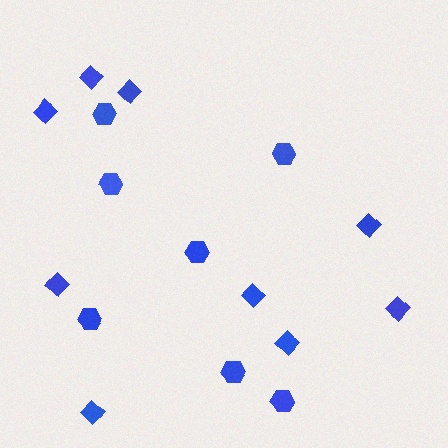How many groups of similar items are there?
There are 2 groups: one group of hexagons (7) and one group of diamonds (9).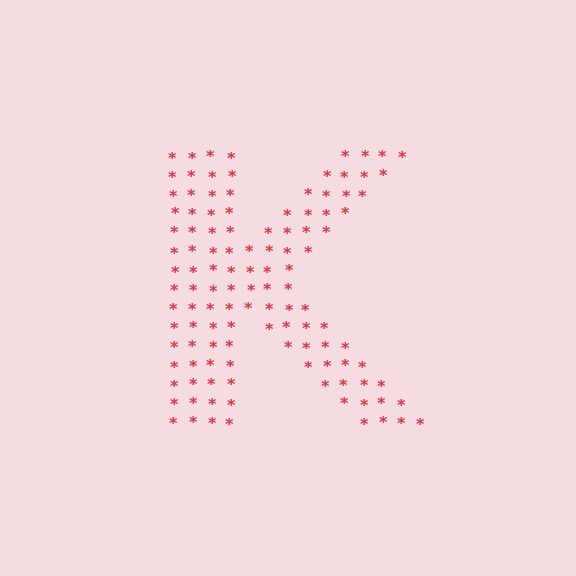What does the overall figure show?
The overall figure shows the letter K.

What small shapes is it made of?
It is made of small asterisks.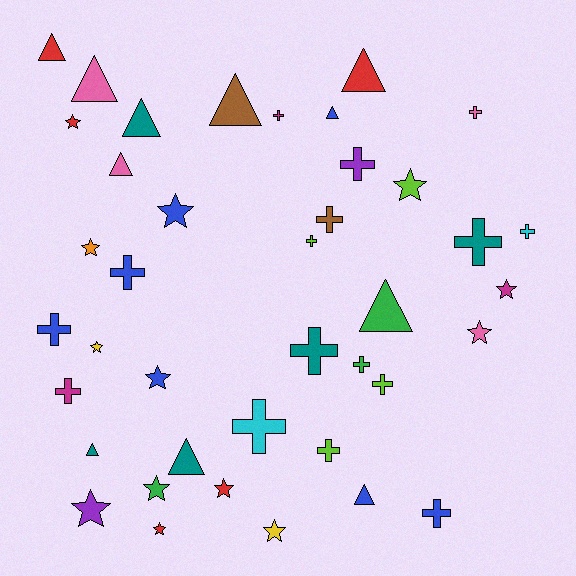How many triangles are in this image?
There are 11 triangles.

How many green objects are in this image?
There are 3 green objects.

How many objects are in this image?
There are 40 objects.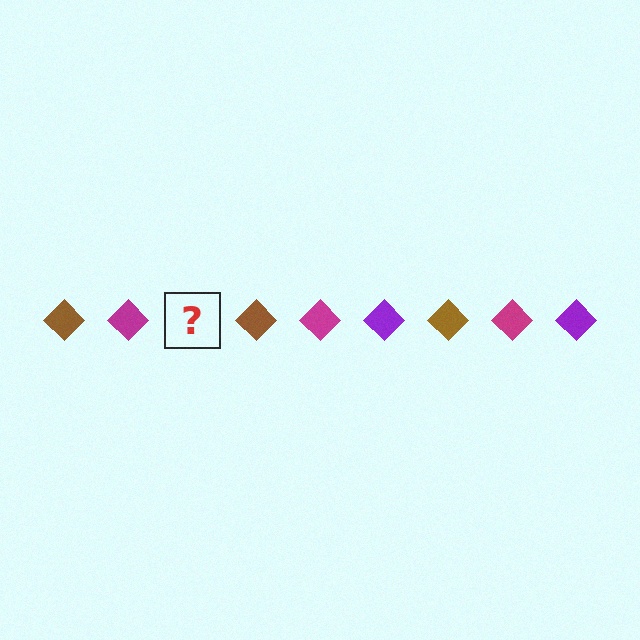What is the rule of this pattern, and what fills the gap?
The rule is that the pattern cycles through brown, magenta, purple diamonds. The gap should be filled with a purple diamond.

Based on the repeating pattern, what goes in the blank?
The blank should be a purple diamond.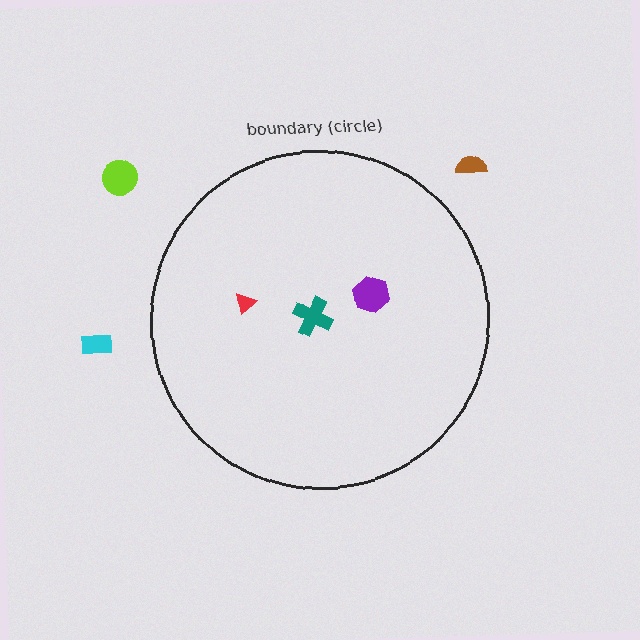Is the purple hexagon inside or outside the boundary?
Inside.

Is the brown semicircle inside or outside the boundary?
Outside.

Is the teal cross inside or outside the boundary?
Inside.